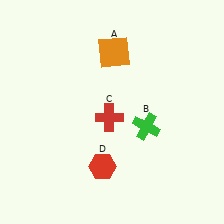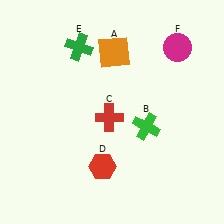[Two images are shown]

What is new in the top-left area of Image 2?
A green cross (E) was added in the top-left area of Image 2.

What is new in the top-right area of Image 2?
A magenta circle (F) was added in the top-right area of Image 2.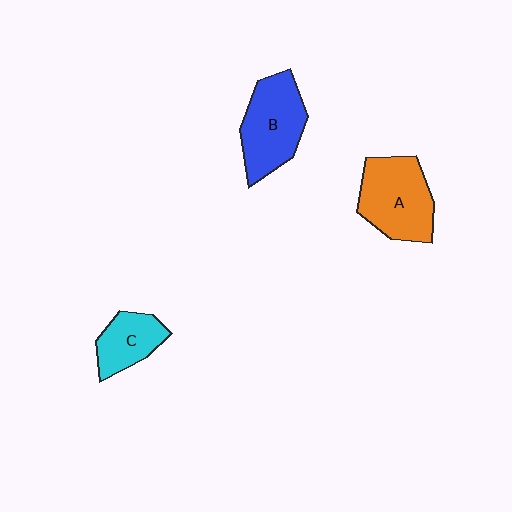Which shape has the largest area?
Shape A (orange).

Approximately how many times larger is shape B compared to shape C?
Approximately 1.6 times.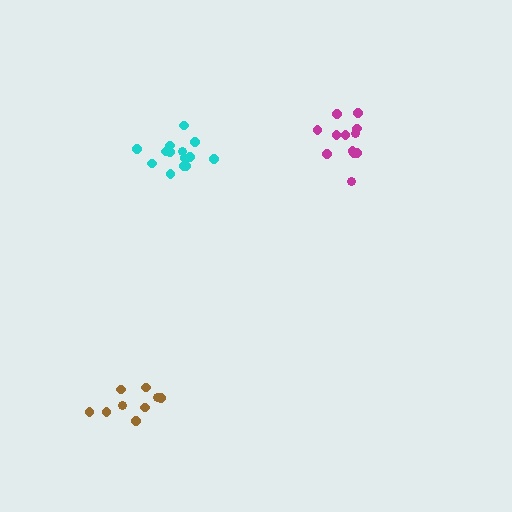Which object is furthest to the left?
The brown cluster is leftmost.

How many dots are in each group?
Group 1: 12 dots, Group 2: 14 dots, Group 3: 9 dots (35 total).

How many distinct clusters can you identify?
There are 3 distinct clusters.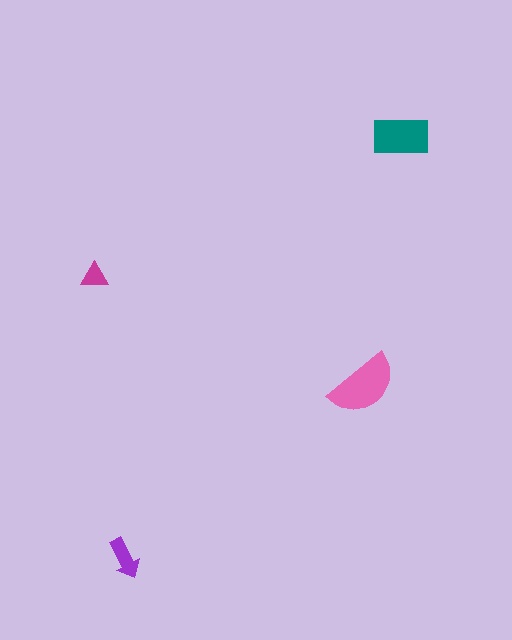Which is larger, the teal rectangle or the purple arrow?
The teal rectangle.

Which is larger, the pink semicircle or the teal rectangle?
The pink semicircle.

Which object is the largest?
The pink semicircle.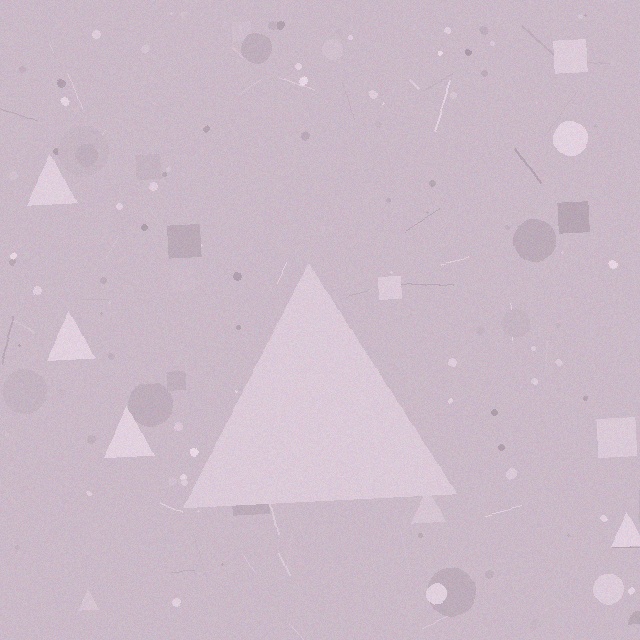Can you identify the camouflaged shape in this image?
The camouflaged shape is a triangle.